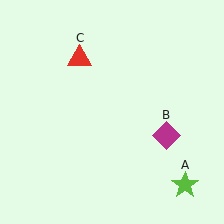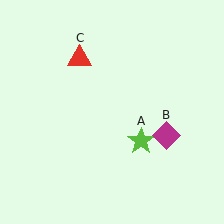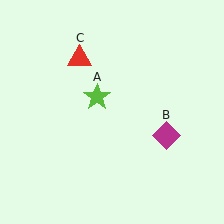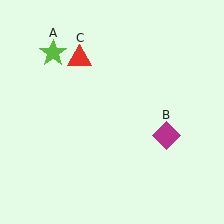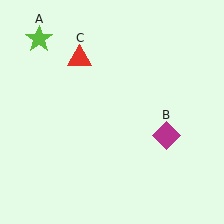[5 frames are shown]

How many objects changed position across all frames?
1 object changed position: lime star (object A).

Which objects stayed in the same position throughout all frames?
Magenta diamond (object B) and red triangle (object C) remained stationary.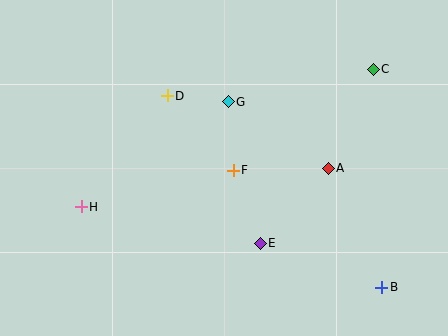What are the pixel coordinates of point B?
Point B is at (382, 287).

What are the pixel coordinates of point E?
Point E is at (260, 243).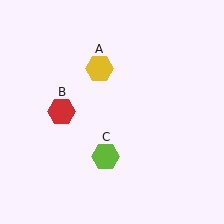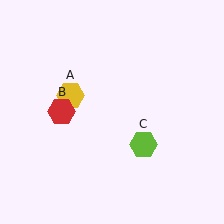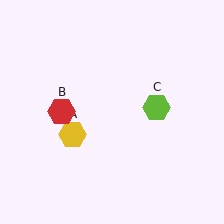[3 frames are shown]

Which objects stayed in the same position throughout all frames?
Red hexagon (object B) remained stationary.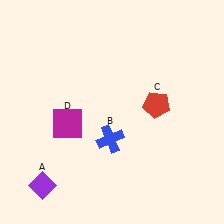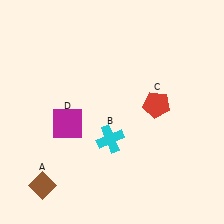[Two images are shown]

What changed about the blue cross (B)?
In Image 1, B is blue. In Image 2, it changed to cyan.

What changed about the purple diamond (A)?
In Image 1, A is purple. In Image 2, it changed to brown.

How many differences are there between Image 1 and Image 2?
There are 2 differences between the two images.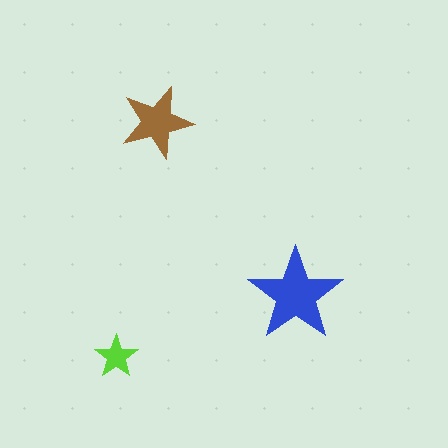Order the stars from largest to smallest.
the blue one, the brown one, the lime one.